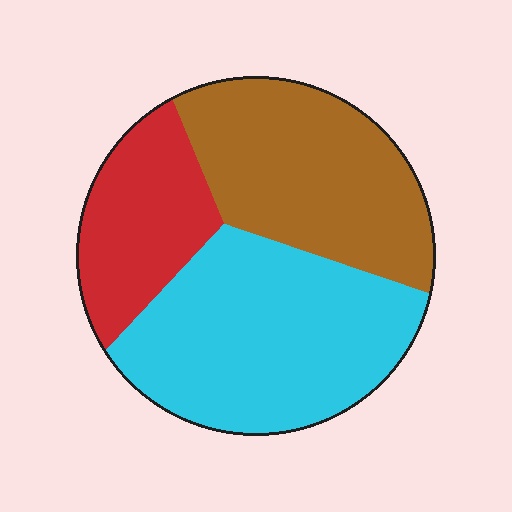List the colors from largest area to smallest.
From largest to smallest: cyan, brown, red.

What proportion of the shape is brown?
Brown covers about 35% of the shape.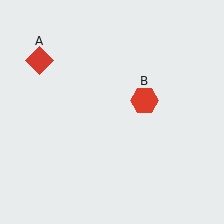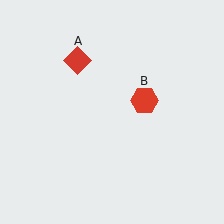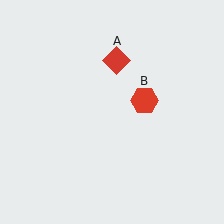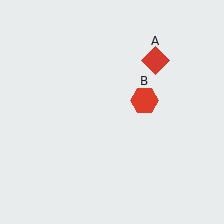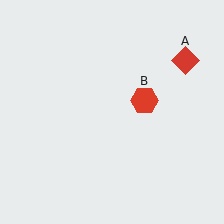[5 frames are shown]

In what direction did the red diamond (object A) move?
The red diamond (object A) moved right.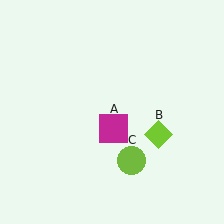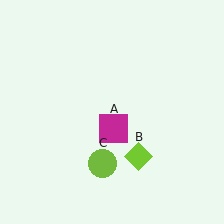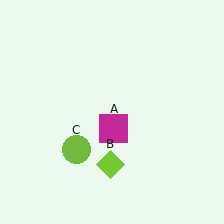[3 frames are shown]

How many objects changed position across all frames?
2 objects changed position: lime diamond (object B), lime circle (object C).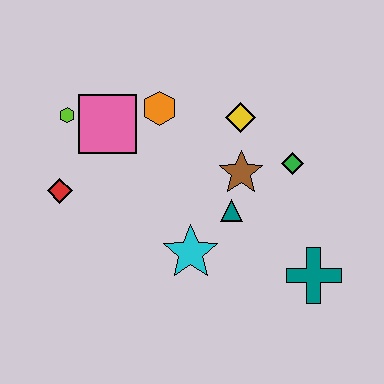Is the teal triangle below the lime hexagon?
Yes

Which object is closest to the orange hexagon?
The pink square is closest to the orange hexagon.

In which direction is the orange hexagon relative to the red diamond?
The orange hexagon is to the right of the red diamond.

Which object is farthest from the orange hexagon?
The teal cross is farthest from the orange hexagon.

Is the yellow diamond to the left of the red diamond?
No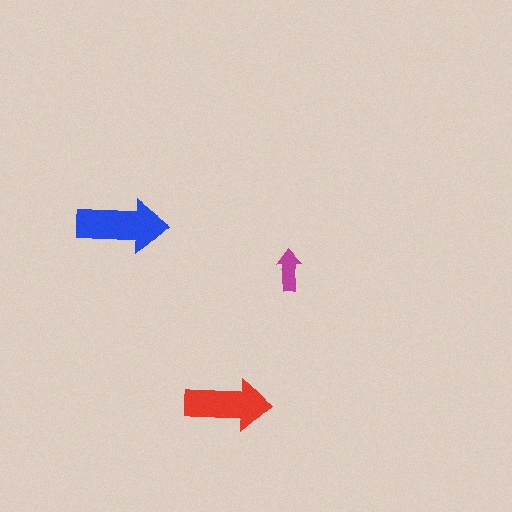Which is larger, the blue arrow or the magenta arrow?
The blue one.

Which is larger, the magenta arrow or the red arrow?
The red one.